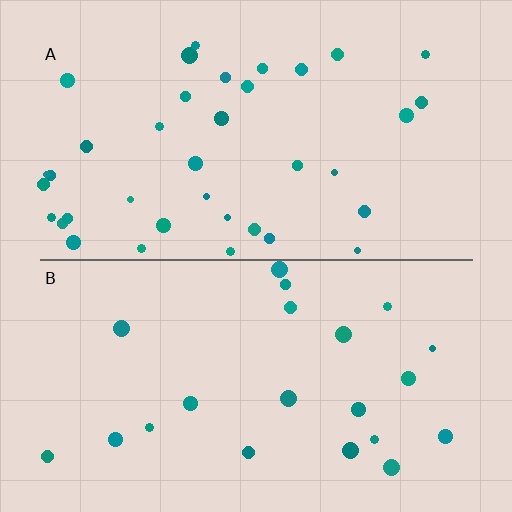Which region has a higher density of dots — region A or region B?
A (the top).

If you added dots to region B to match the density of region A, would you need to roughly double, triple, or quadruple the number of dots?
Approximately double.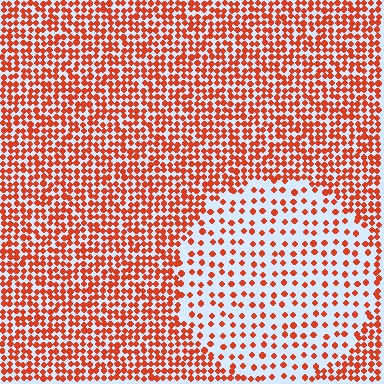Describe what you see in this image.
The image contains small red elements arranged at two different densities. A circle-shaped region is visible where the elements are less densely packed than the surrounding area.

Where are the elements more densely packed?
The elements are more densely packed outside the circle boundary.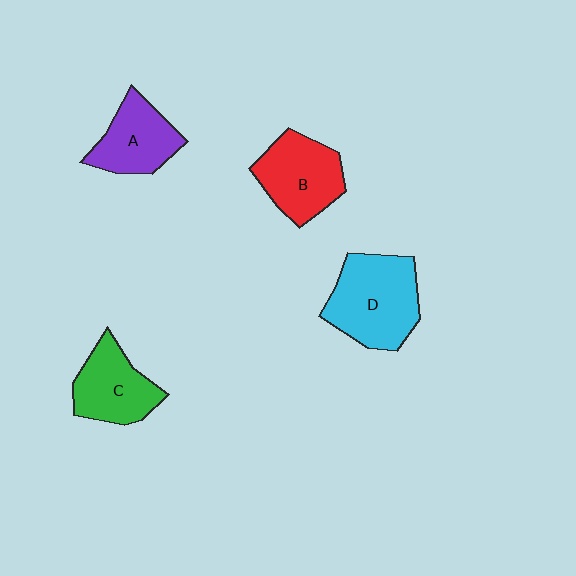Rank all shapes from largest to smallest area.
From largest to smallest: D (cyan), B (red), C (green), A (purple).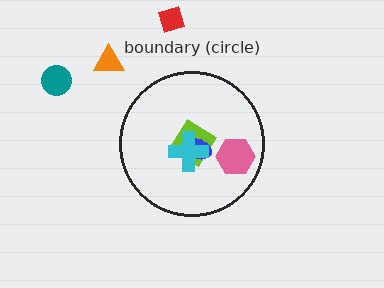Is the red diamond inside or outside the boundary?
Outside.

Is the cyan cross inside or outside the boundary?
Inside.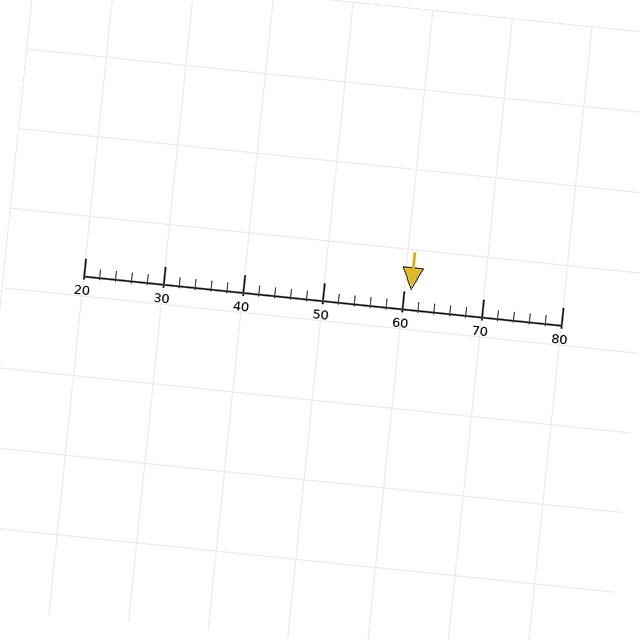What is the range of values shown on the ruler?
The ruler shows values from 20 to 80.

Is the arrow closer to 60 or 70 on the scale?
The arrow is closer to 60.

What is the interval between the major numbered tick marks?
The major tick marks are spaced 10 units apart.